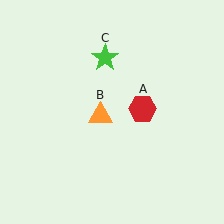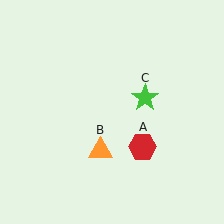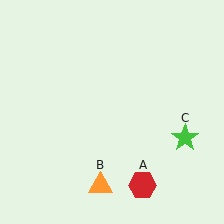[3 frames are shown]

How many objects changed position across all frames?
3 objects changed position: red hexagon (object A), orange triangle (object B), green star (object C).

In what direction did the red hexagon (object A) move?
The red hexagon (object A) moved down.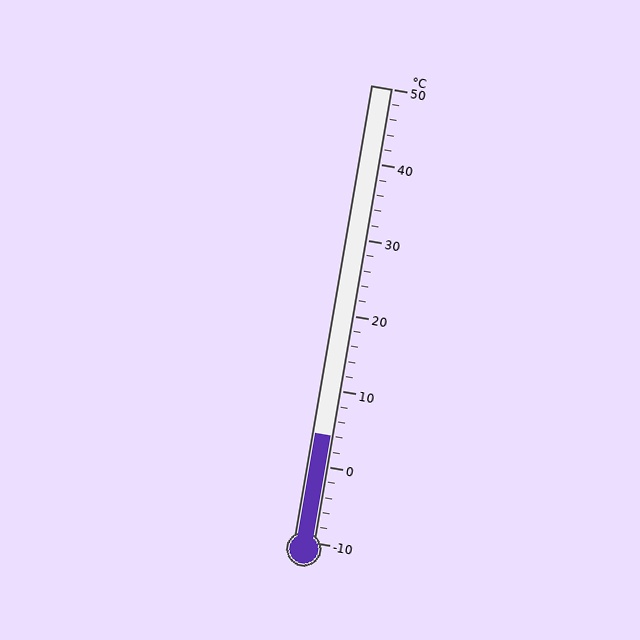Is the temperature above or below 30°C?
The temperature is below 30°C.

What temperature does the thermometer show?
The thermometer shows approximately 4°C.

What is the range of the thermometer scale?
The thermometer scale ranges from -10°C to 50°C.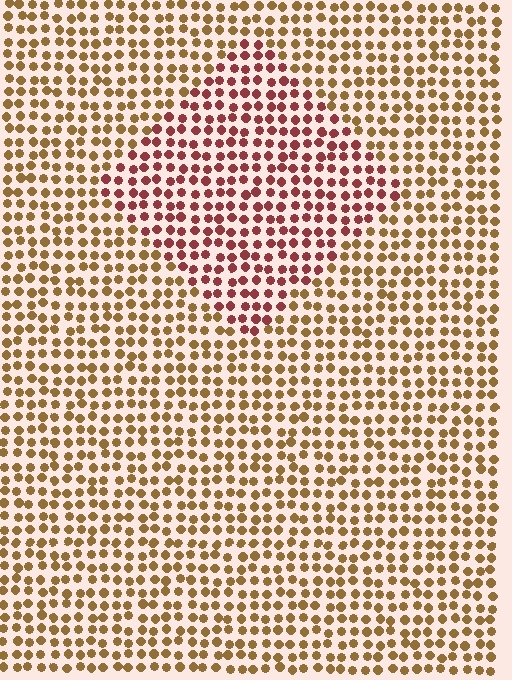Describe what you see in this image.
The image is filled with small brown elements in a uniform arrangement. A diamond-shaped region is visible where the elements are tinted to a slightly different hue, forming a subtle color boundary.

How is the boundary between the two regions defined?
The boundary is defined purely by a slight shift in hue (about 42 degrees). Spacing, size, and orientation are identical on both sides.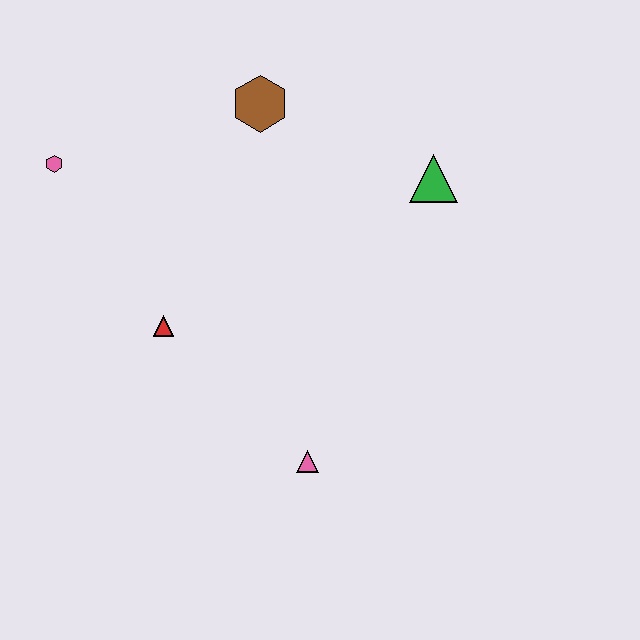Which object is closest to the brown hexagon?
The green triangle is closest to the brown hexagon.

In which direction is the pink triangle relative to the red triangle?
The pink triangle is to the right of the red triangle.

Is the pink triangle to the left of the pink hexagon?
No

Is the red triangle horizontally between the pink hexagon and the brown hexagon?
Yes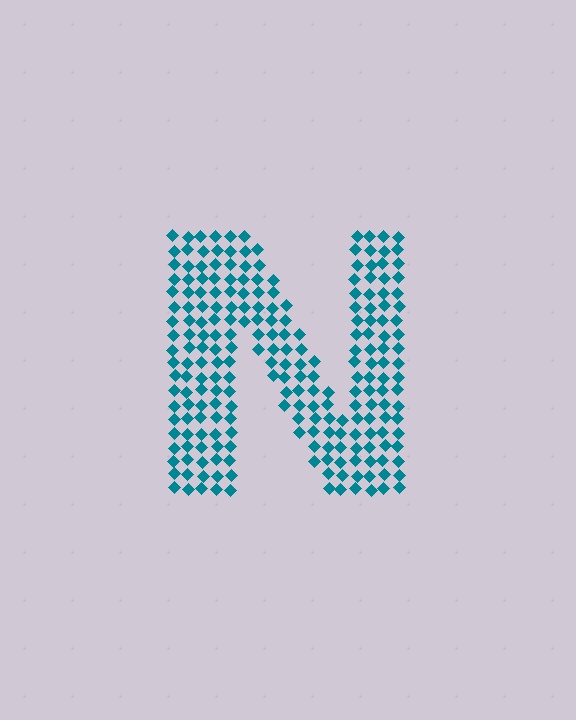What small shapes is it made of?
It is made of small diamonds.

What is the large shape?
The large shape is the letter N.